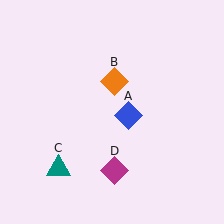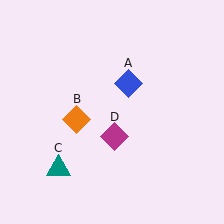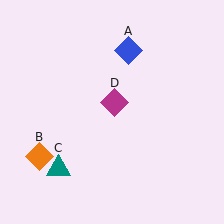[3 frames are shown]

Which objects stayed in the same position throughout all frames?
Teal triangle (object C) remained stationary.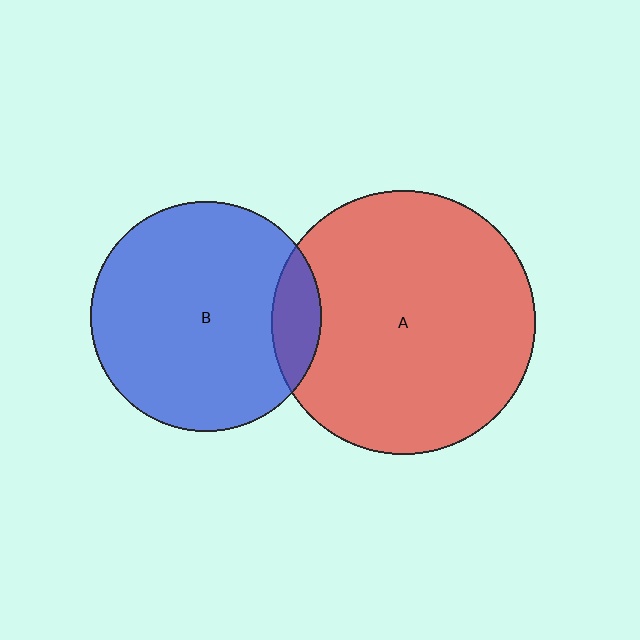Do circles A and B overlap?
Yes.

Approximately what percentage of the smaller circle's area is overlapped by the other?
Approximately 10%.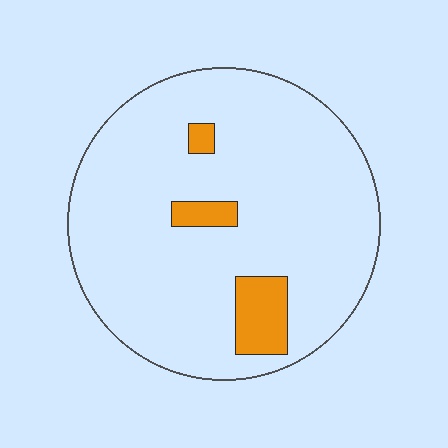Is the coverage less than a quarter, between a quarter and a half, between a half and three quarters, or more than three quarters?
Less than a quarter.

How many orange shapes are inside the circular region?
3.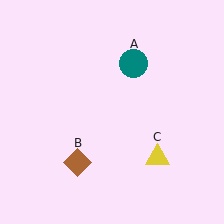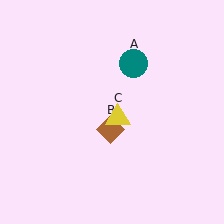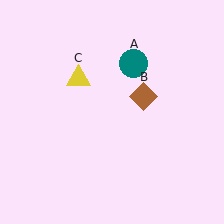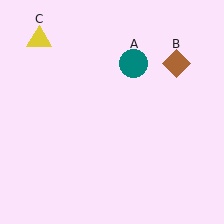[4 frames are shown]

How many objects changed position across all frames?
2 objects changed position: brown diamond (object B), yellow triangle (object C).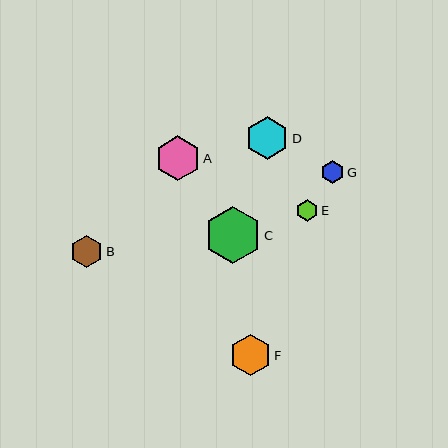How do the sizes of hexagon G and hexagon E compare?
Hexagon G and hexagon E are approximately the same size.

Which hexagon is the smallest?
Hexagon E is the smallest with a size of approximately 21 pixels.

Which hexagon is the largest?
Hexagon C is the largest with a size of approximately 57 pixels.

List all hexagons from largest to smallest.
From largest to smallest: C, A, D, F, B, G, E.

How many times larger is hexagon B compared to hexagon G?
Hexagon B is approximately 1.4 times the size of hexagon G.